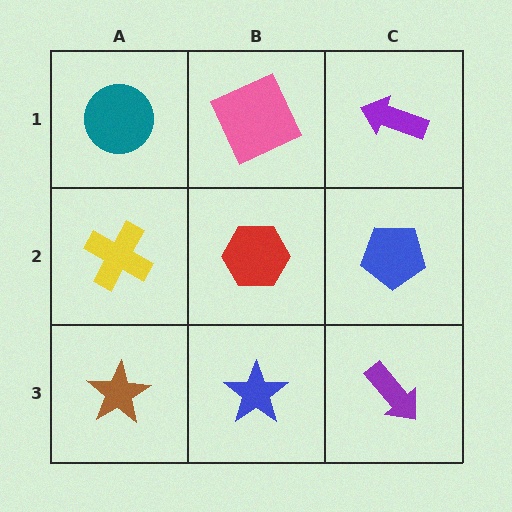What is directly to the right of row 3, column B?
A purple arrow.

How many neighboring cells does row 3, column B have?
3.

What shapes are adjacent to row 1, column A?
A yellow cross (row 2, column A), a pink square (row 1, column B).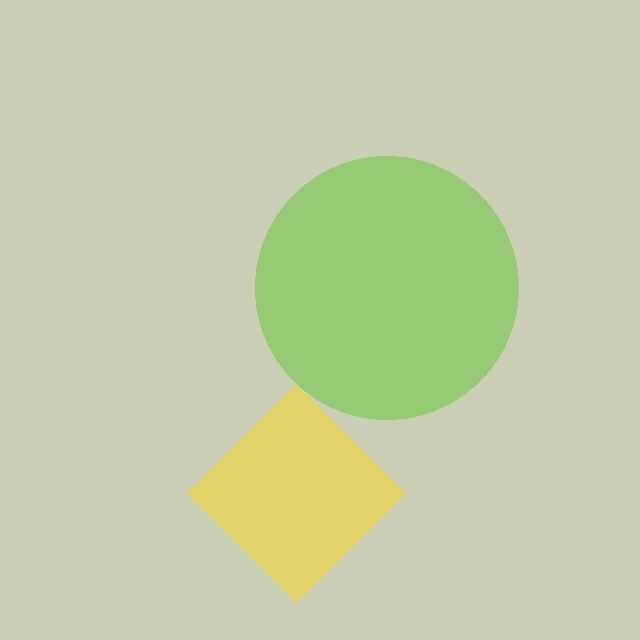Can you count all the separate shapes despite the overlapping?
Yes, there are 2 separate shapes.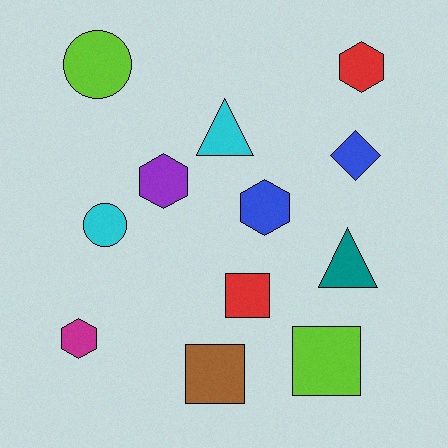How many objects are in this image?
There are 12 objects.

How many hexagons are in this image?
There are 4 hexagons.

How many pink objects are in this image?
There are no pink objects.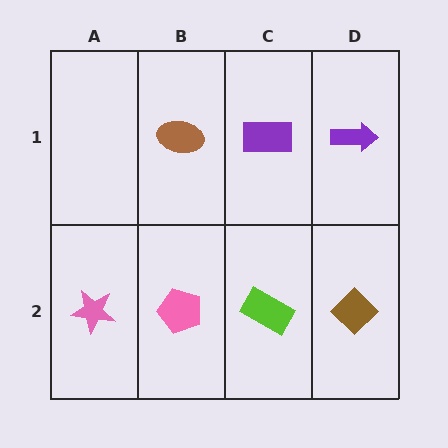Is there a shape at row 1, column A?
No, that cell is empty.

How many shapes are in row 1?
3 shapes.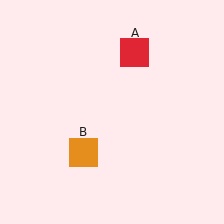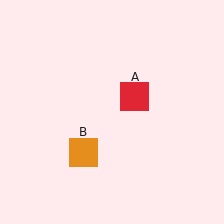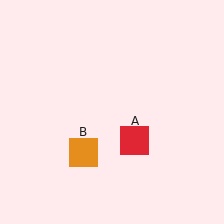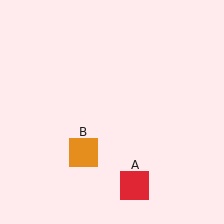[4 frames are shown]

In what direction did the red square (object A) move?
The red square (object A) moved down.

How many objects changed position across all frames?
1 object changed position: red square (object A).